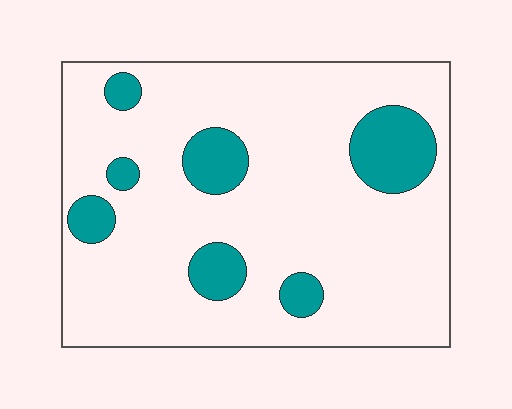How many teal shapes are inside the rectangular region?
7.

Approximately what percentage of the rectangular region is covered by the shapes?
Approximately 15%.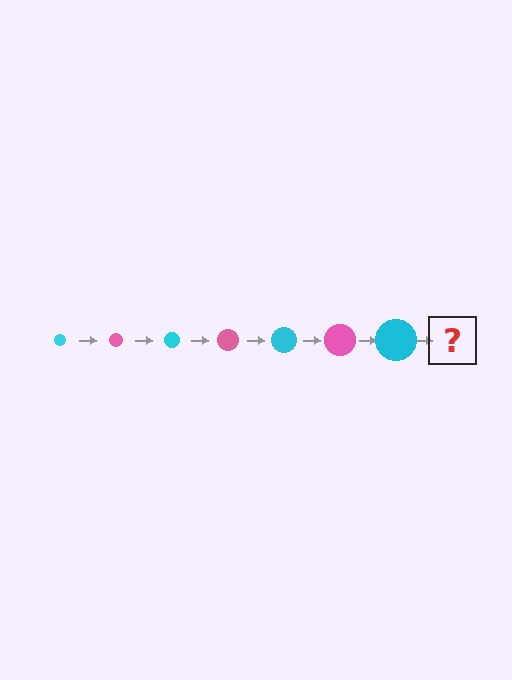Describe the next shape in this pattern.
It should be a pink circle, larger than the previous one.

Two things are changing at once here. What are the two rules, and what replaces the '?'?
The two rules are that the circle grows larger each step and the color cycles through cyan and pink. The '?' should be a pink circle, larger than the previous one.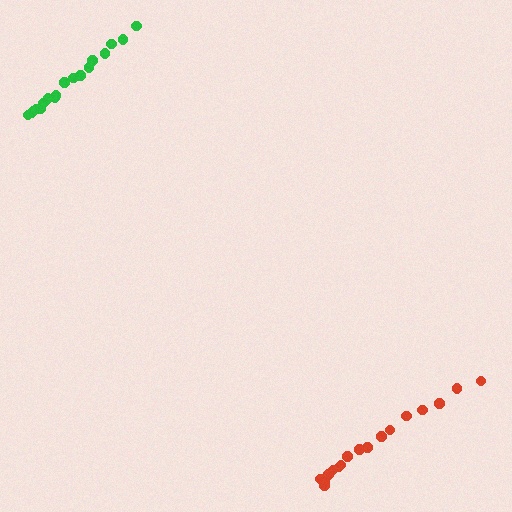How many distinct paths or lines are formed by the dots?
There are 2 distinct paths.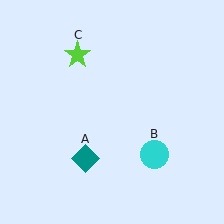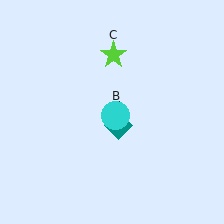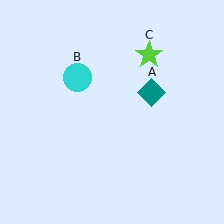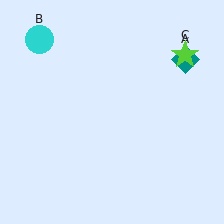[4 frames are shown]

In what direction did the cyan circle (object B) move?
The cyan circle (object B) moved up and to the left.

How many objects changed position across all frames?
3 objects changed position: teal diamond (object A), cyan circle (object B), lime star (object C).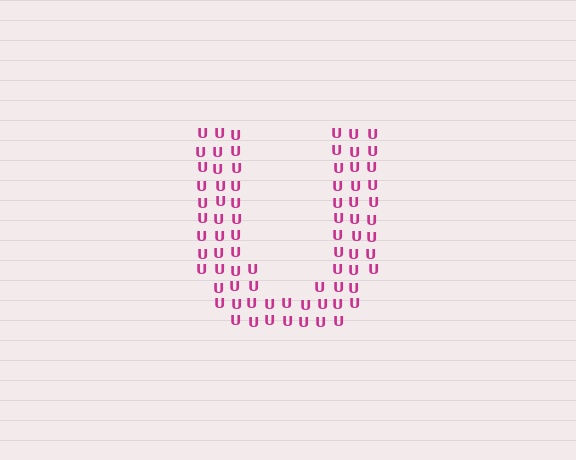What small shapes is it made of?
It is made of small letter U's.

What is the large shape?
The large shape is the letter U.